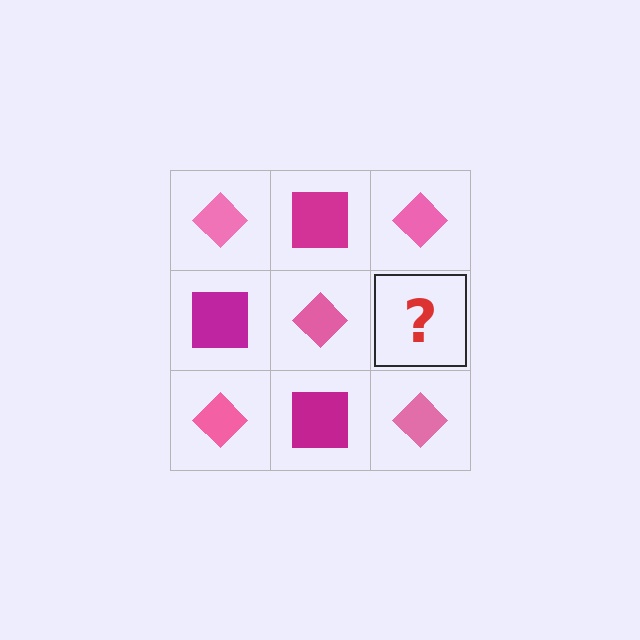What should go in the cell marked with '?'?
The missing cell should contain a magenta square.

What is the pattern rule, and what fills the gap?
The rule is that it alternates pink diamond and magenta square in a checkerboard pattern. The gap should be filled with a magenta square.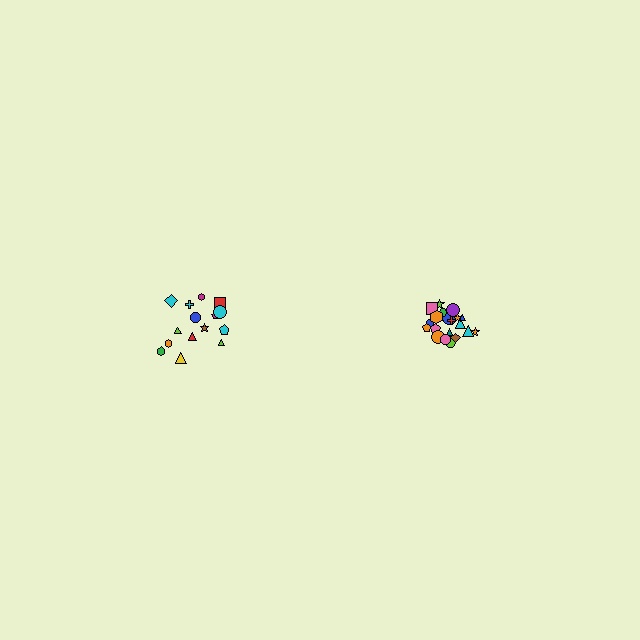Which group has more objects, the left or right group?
The right group.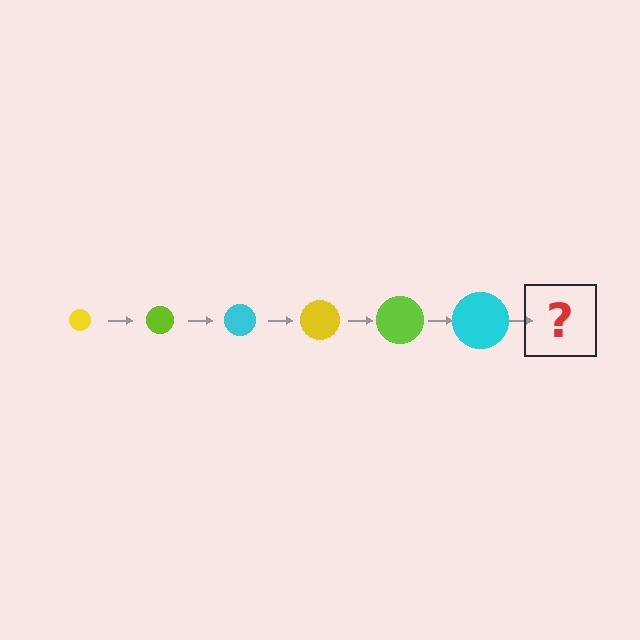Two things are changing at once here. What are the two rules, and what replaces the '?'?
The two rules are that the circle grows larger each step and the color cycles through yellow, lime, and cyan. The '?' should be a yellow circle, larger than the previous one.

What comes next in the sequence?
The next element should be a yellow circle, larger than the previous one.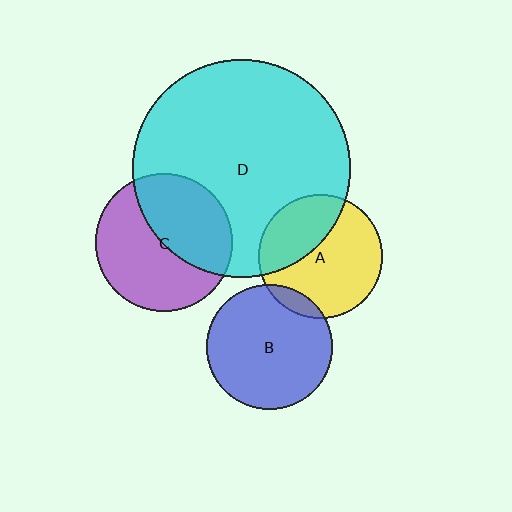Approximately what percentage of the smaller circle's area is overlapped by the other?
Approximately 10%.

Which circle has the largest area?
Circle D (cyan).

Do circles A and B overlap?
Yes.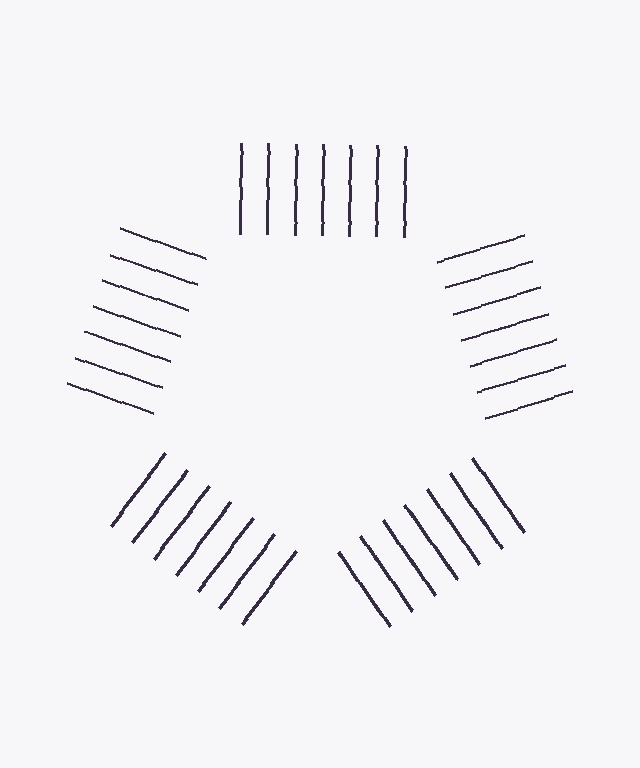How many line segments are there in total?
35 — 7 along each of the 5 edges.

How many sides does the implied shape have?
5 sides — the line-ends trace a pentagon.